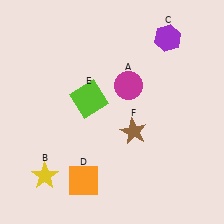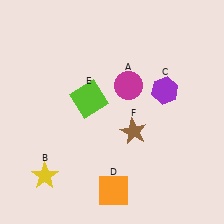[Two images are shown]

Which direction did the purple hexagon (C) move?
The purple hexagon (C) moved down.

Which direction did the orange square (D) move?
The orange square (D) moved right.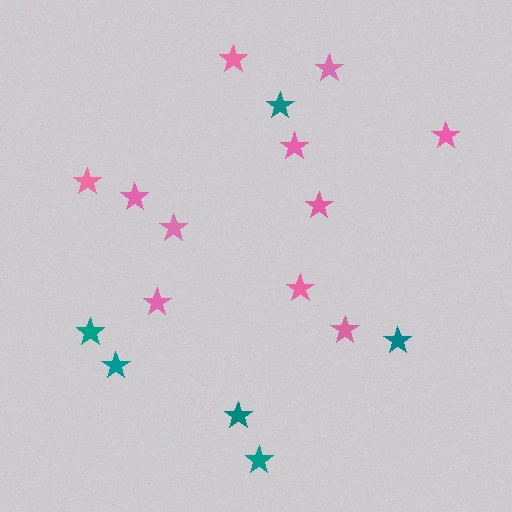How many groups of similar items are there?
There are 2 groups: one group of teal stars (6) and one group of pink stars (11).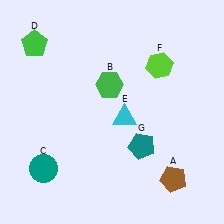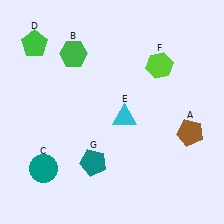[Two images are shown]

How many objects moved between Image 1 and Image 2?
3 objects moved between the two images.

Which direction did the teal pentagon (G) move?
The teal pentagon (G) moved left.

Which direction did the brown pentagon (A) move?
The brown pentagon (A) moved up.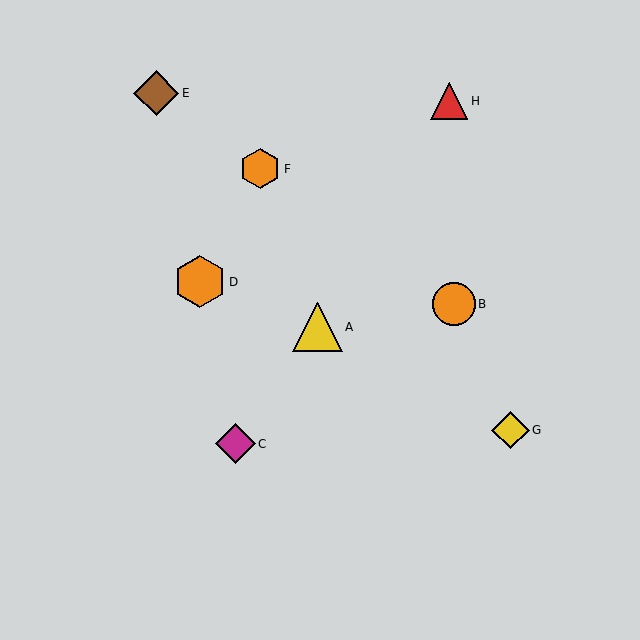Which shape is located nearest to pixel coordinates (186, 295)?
The orange hexagon (labeled D) at (200, 282) is nearest to that location.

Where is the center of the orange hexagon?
The center of the orange hexagon is at (260, 169).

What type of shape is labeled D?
Shape D is an orange hexagon.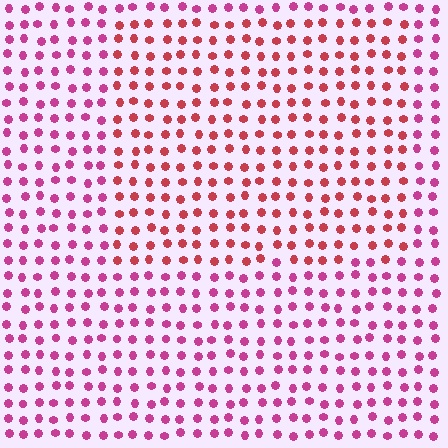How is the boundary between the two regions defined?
The boundary is defined purely by a slight shift in hue (about 32 degrees). Spacing, size, and orientation are identical on both sides.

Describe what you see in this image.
The image is filled with small magenta elements in a uniform arrangement. A rectangle-shaped region is visible where the elements are tinted to a slightly different hue, forming a subtle color boundary.